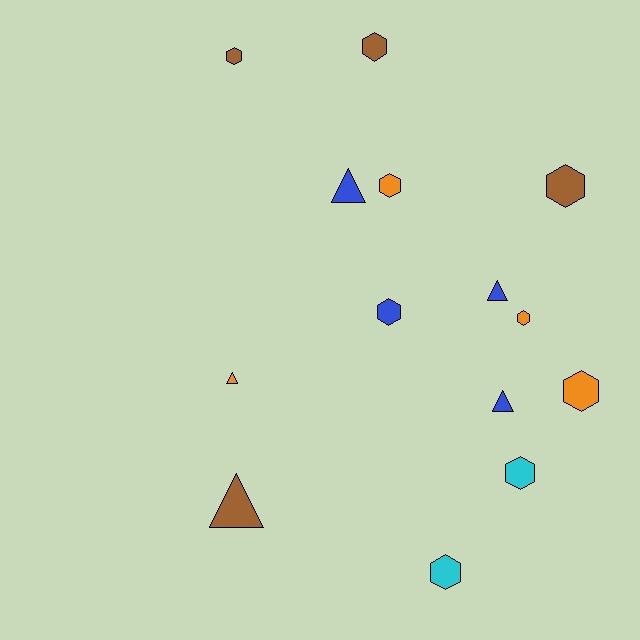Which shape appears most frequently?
Hexagon, with 9 objects.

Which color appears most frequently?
Orange, with 4 objects.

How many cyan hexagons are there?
There are 2 cyan hexagons.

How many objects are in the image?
There are 14 objects.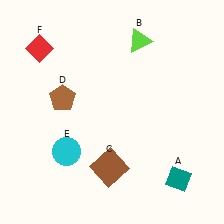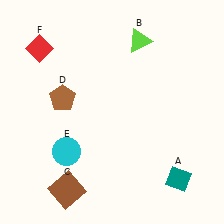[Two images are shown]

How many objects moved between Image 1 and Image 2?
1 object moved between the two images.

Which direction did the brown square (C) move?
The brown square (C) moved left.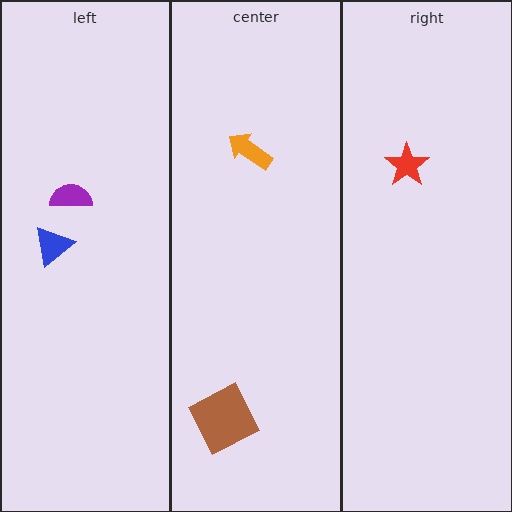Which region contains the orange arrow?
The center region.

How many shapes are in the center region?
2.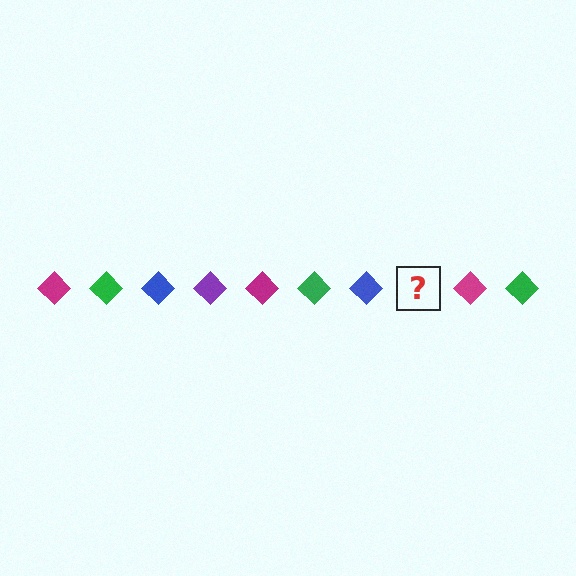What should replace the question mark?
The question mark should be replaced with a purple diamond.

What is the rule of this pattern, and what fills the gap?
The rule is that the pattern cycles through magenta, green, blue, purple diamonds. The gap should be filled with a purple diamond.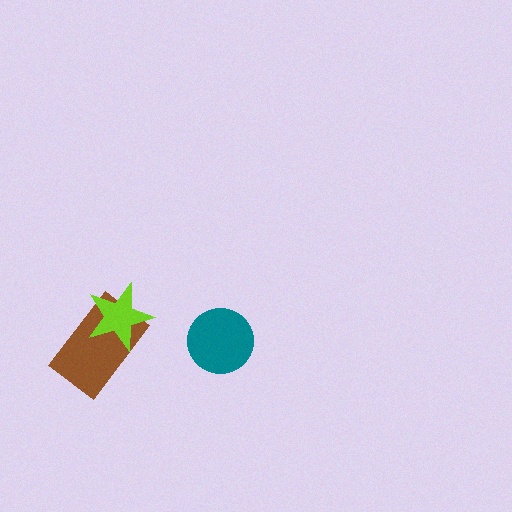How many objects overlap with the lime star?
1 object overlaps with the lime star.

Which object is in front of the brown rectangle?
The lime star is in front of the brown rectangle.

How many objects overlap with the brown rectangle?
1 object overlaps with the brown rectangle.